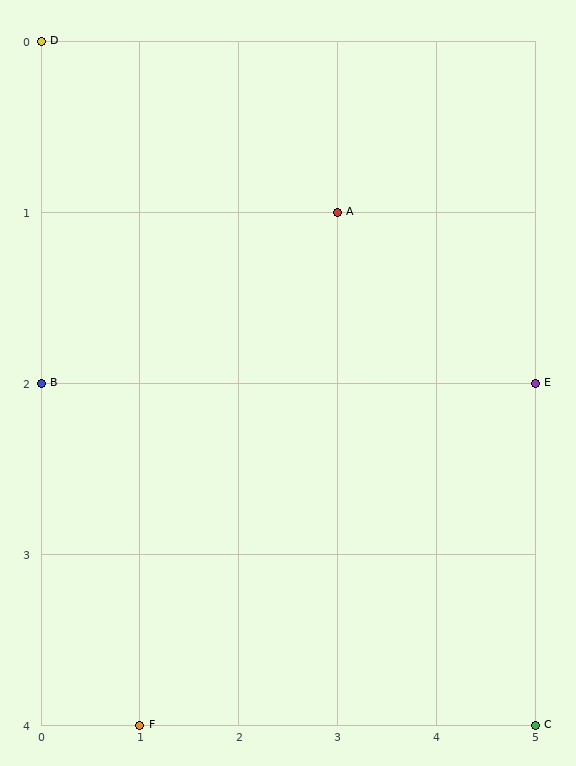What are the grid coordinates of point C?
Point C is at grid coordinates (5, 4).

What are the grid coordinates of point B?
Point B is at grid coordinates (0, 2).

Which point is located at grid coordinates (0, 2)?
Point B is at (0, 2).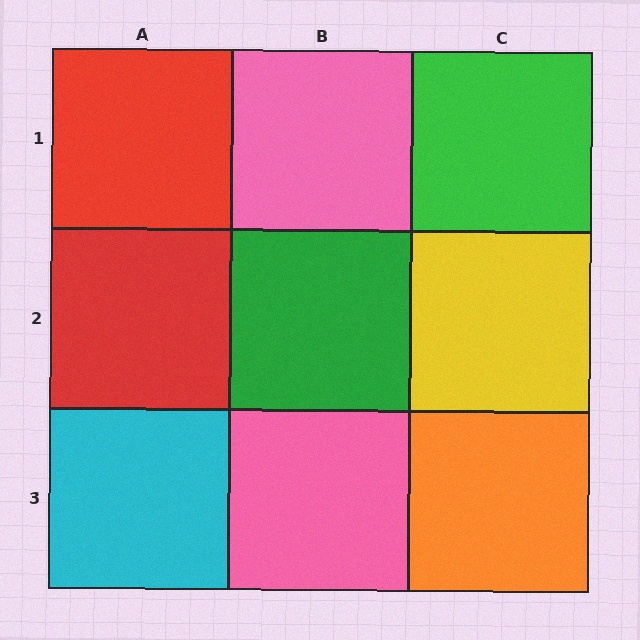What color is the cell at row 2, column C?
Yellow.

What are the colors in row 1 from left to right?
Red, pink, green.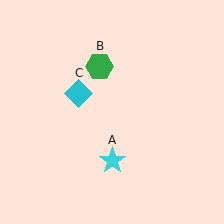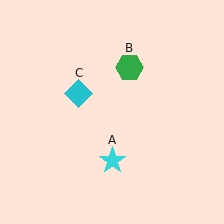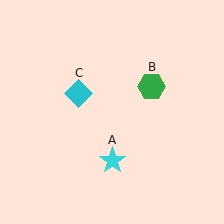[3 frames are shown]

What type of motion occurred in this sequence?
The green hexagon (object B) rotated clockwise around the center of the scene.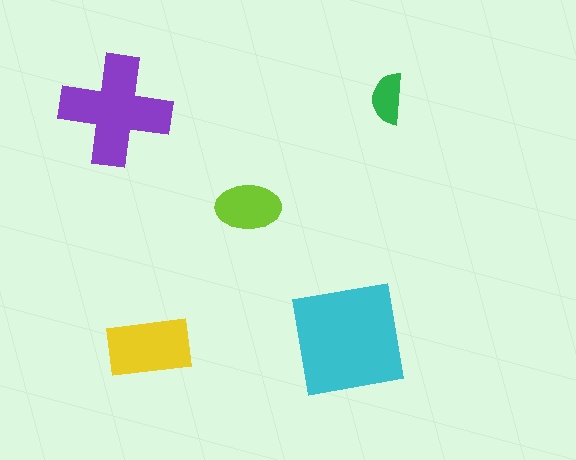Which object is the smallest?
The green semicircle.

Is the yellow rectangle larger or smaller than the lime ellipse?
Larger.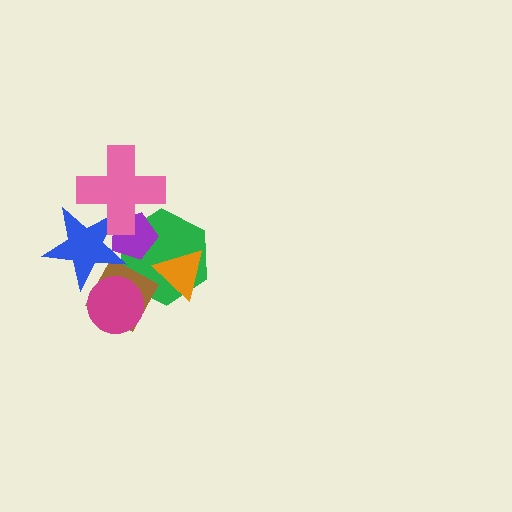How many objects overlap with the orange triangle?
1 object overlaps with the orange triangle.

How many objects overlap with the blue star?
5 objects overlap with the blue star.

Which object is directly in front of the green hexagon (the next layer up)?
The purple pentagon is directly in front of the green hexagon.